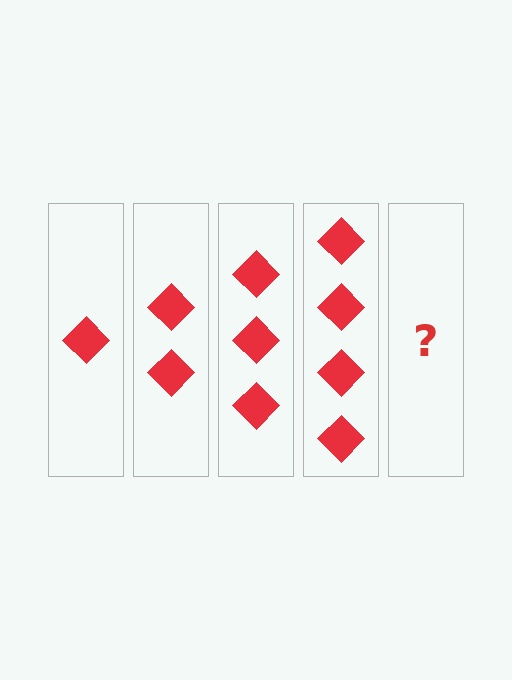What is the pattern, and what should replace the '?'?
The pattern is that each step adds one more diamond. The '?' should be 5 diamonds.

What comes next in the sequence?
The next element should be 5 diamonds.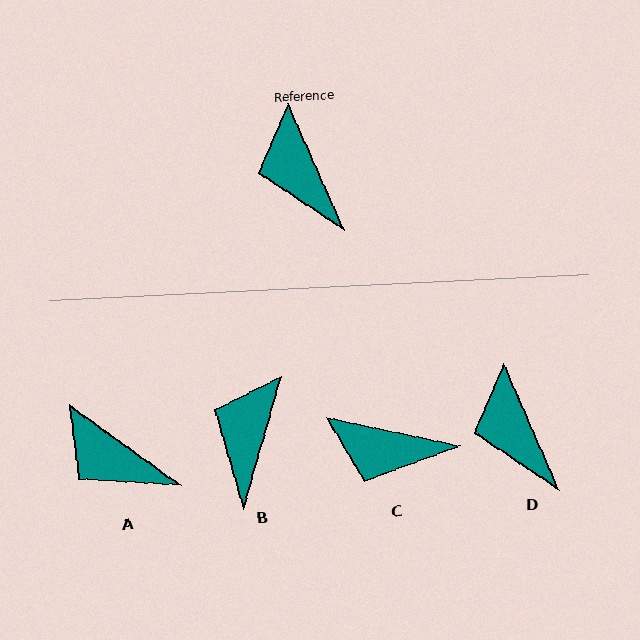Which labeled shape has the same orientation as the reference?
D.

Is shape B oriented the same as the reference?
No, it is off by about 40 degrees.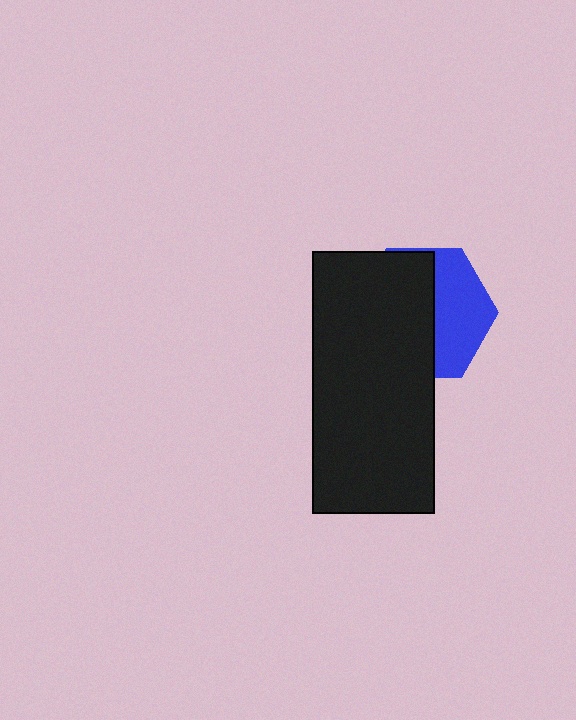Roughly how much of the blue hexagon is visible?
A small part of it is visible (roughly 41%).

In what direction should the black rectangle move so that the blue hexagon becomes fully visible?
The black rectangle should move left. That is the shortest direction to clear the overlap and leave the blue hexagon fully visible.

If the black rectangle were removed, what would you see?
You would see the complete blue hexagon.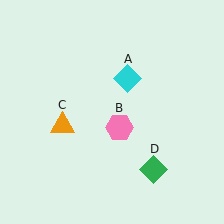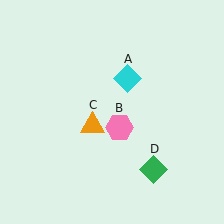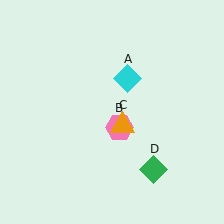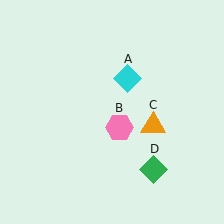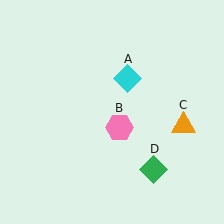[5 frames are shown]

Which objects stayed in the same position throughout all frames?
Cyan diamond (object A) and pink hexagon (object B) and green diamond (object D) remained stationary.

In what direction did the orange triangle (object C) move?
The orange triangle (object C) moved right.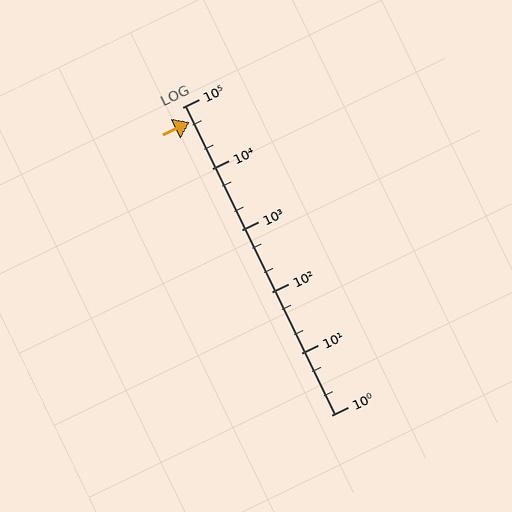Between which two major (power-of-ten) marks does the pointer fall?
The pointer is between 10000 and 100000.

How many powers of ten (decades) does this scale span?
The scale spans 5 decades, from 1 to 100000.